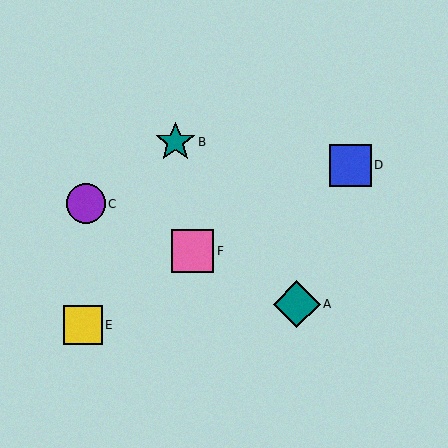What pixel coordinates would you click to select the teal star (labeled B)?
Click at (175, 142) to select the teal star B.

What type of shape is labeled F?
Shape F is a pink square.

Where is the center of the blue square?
The center of the blue square is at (351, 165).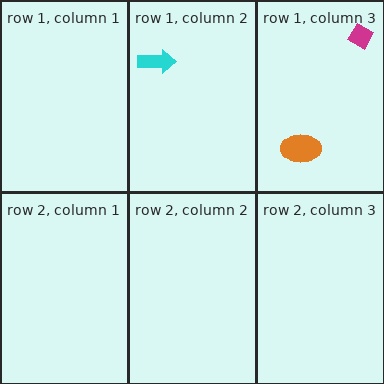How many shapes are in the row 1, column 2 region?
1.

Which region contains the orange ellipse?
The row 1, column 3 region.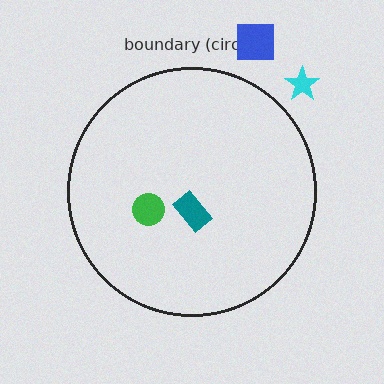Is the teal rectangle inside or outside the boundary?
Inside.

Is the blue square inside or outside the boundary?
Outside.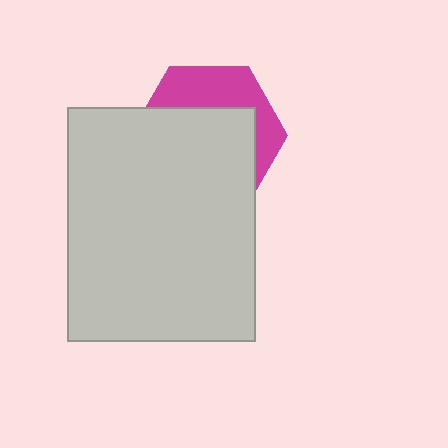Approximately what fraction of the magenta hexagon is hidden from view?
Roughly 64% of the magenta hexagon is hidden behind the light gray rectangle.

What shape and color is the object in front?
The object in front is a light gray rectangle.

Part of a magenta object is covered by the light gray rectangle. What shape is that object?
It is a hexagon.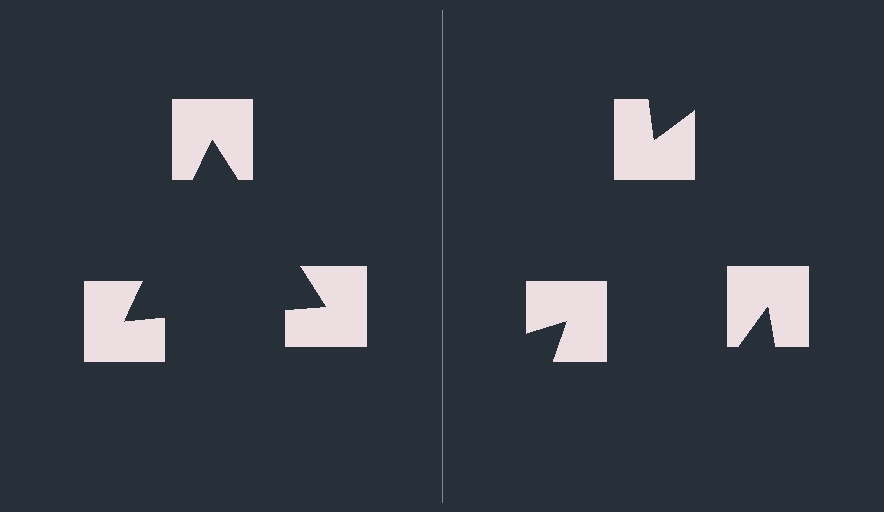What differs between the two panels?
The notched squares are positioned identically on both sides; only the wedge orientations differ. On the left they align to a triangle; on the right they are misaligned.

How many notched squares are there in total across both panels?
6 — 3 on each side.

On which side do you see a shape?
An illusory triangle appears on the left side. On the right side the wedge cuts are rotated, so no coherent shape forms.